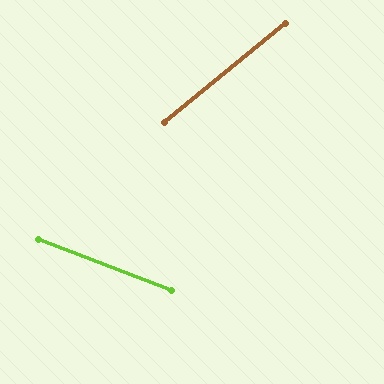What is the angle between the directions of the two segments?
Approximately 61 degrees.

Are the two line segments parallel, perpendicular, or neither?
Neither parallel nor perpendicular — they differ by about 61°.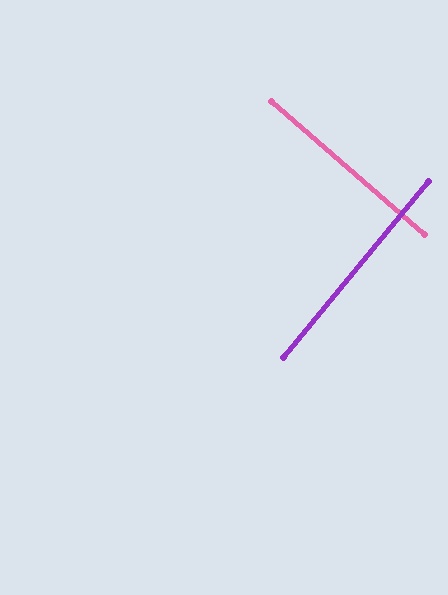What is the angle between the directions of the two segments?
Approximately 88 degrees.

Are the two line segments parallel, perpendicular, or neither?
Perpendicular — they meet at approximately 88°.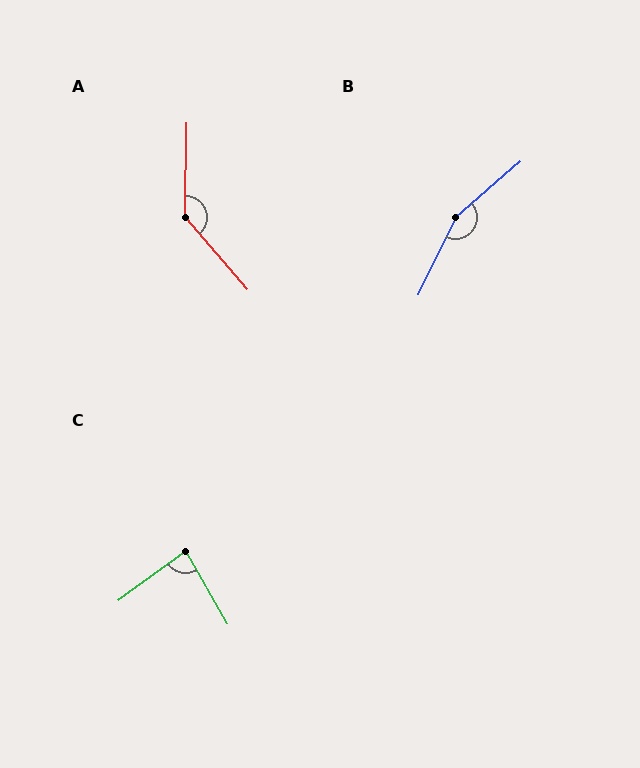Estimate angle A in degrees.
Approximately 138 degrees.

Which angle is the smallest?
C, at approximately 84 degrees.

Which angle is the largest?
B, at approximately 156 degrees.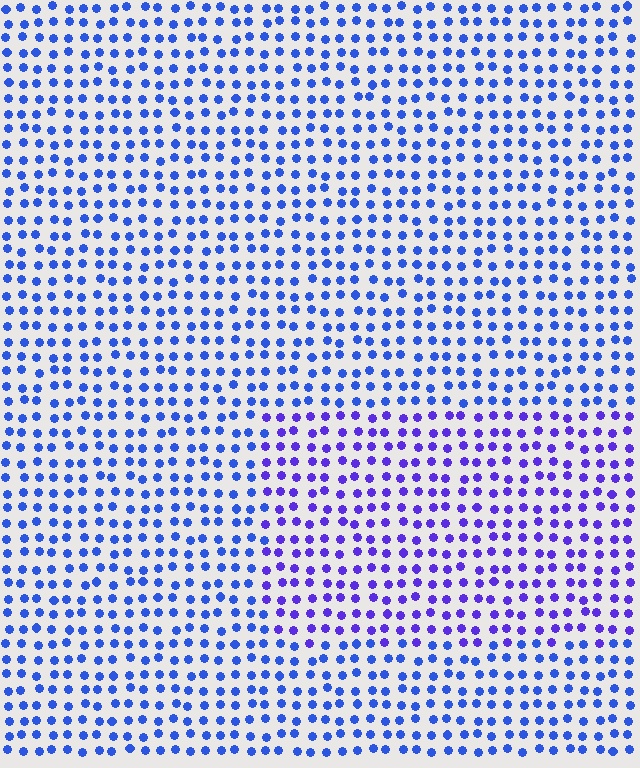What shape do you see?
I see a rectangle.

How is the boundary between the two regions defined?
The boundary is defined purely by a slight shift in hue (about 29 degrees). Spacing, size, and orientation are identical on both sides.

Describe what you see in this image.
The image is filled with small blue elements in a uniform arrangement. A rectangle-shaped region is visible where the elements are tinted to a slightly different hue, forming a subtle color boundary.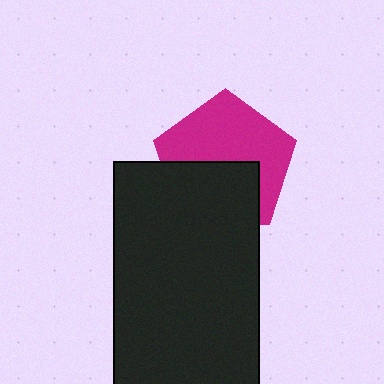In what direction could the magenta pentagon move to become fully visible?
The magenta pentagon could move up. That would shift it out from behind the black rectangle entirely.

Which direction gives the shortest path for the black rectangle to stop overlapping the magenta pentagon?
Moving down gives the shortest separation.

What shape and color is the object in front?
The object in front is a black rectangle.